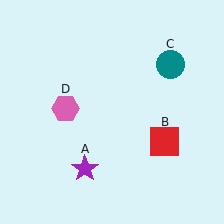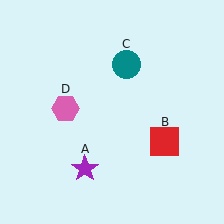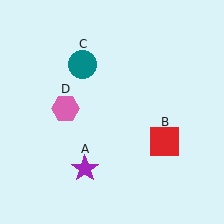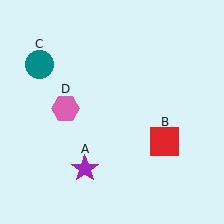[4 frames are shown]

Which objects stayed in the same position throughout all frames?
Purple star (object A) and red square (object B) and pink hexagon (object D) remained stationary.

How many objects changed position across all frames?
1 object changed position: teal circle (object C).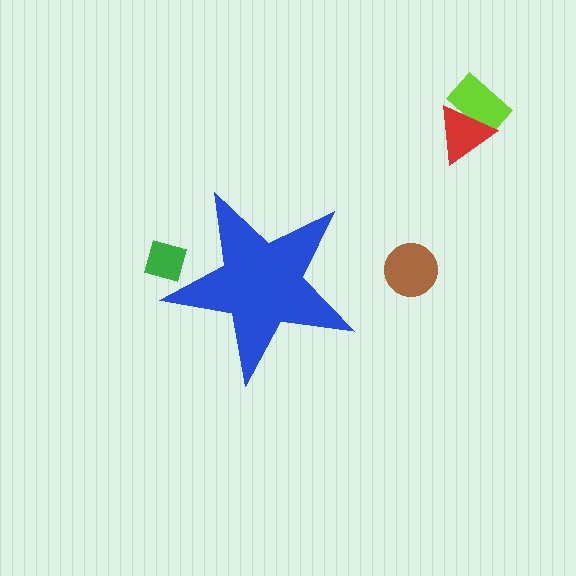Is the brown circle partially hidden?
No, the brown circle is fully visible.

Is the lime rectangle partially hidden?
No, the lime rectangle is fully visible.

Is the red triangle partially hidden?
No, the red triangle is fully visible.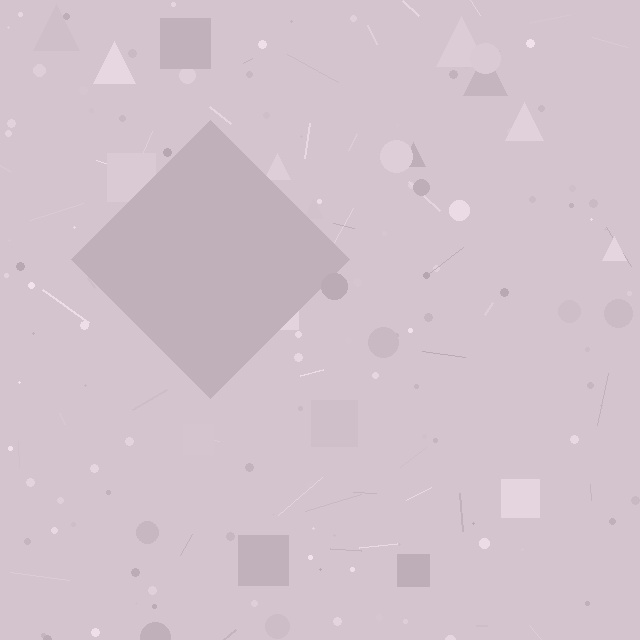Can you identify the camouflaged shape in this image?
The camouflaged shape is a diamond.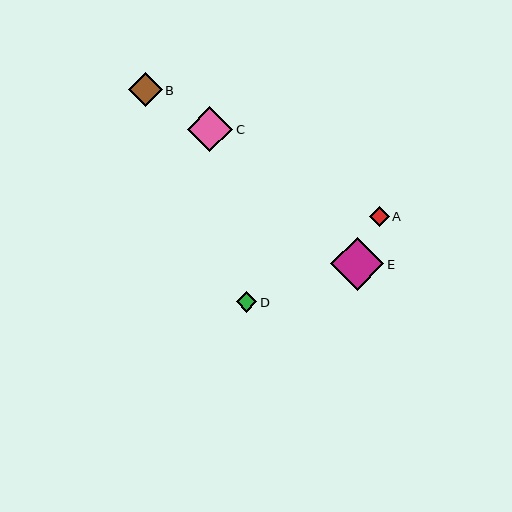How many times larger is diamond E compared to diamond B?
Diamond E is approximately 1.5 times the size of diamond B.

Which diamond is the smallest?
Diamond A is the smallest with a size of approximately 20 pixels.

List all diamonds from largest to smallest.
From largest to smallest: E, C, B, D, A.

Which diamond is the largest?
Diamond E is the largest with a size of approximately 53 pixels.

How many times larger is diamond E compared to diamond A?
Diamond E is approximately 2.7 times the size of diamond A.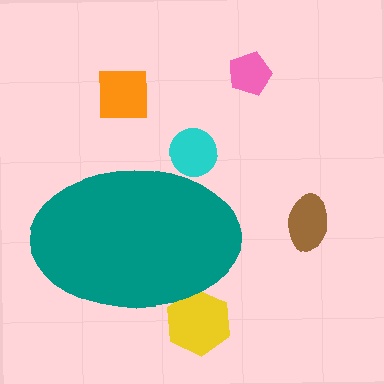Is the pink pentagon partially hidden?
No, the pink pentagon is fully visible.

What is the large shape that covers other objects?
A teal ellipse.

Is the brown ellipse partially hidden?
No, the brown ellipse is fully visible.